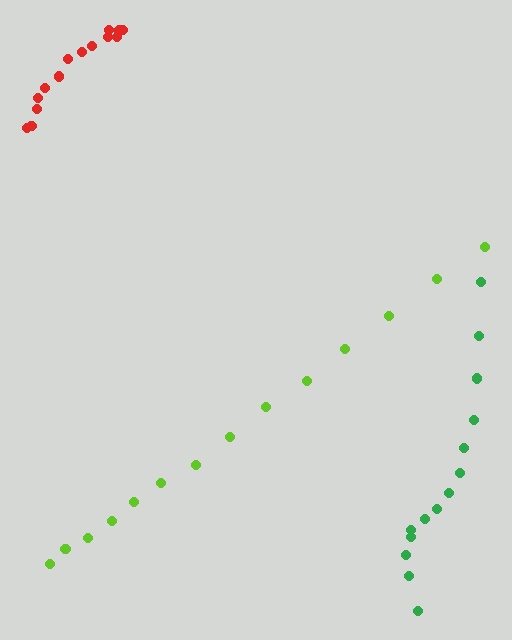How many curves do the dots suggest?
There are 3 distinct paths.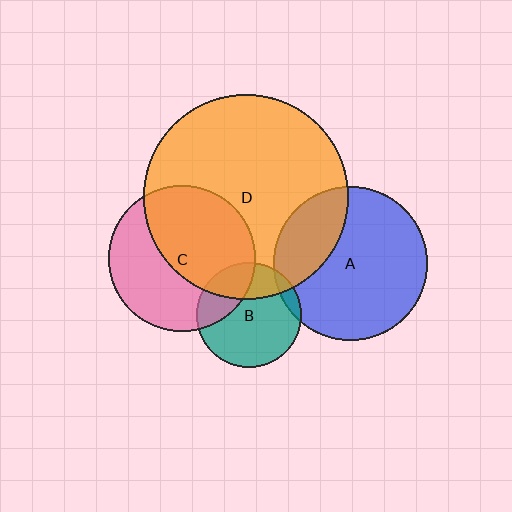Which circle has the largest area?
Circle D (orange).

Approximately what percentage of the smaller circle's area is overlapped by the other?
Approximately 55%.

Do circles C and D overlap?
Yes.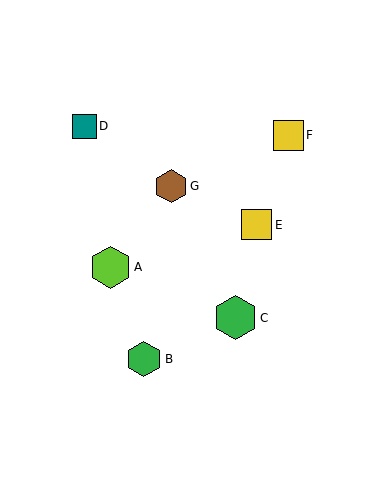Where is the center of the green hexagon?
The center of the green hexagon is at (144, 359).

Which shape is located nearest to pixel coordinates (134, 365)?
The green hexagon (labeled B) at (144, 359) is nearest to that location.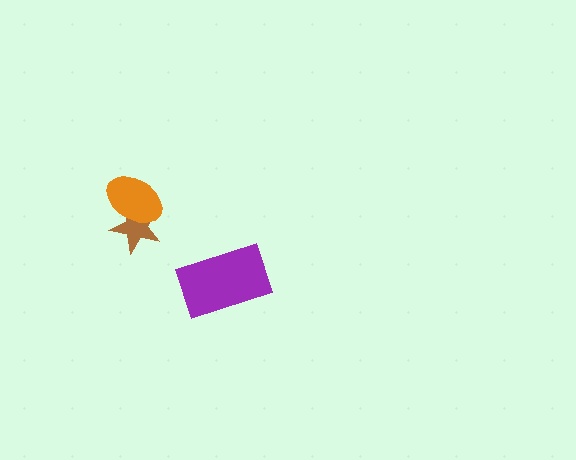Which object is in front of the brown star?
The orange ellipse is in front of the brown star.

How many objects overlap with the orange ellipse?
1 object overlaps with the orange ellipse.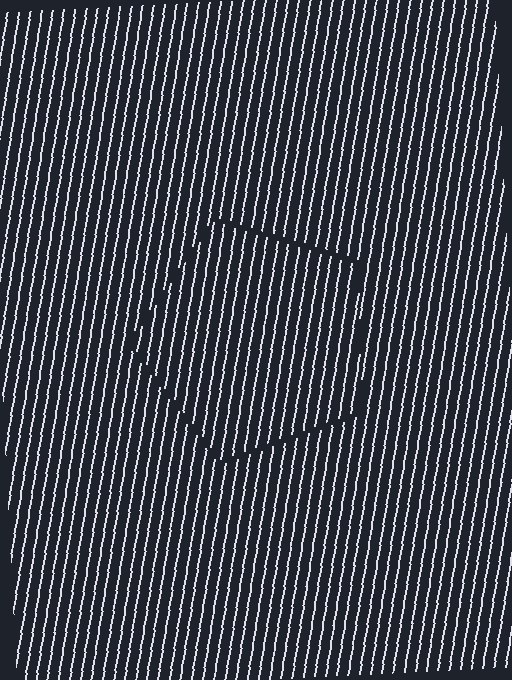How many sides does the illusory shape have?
5 sides — the line-ends trace a pentagon.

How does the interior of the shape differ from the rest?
The interior of the shape contains the same grating, shifted by half a period — the contour is defined by the phase discontinuity where line-ends from the inner and outer gratings abut.